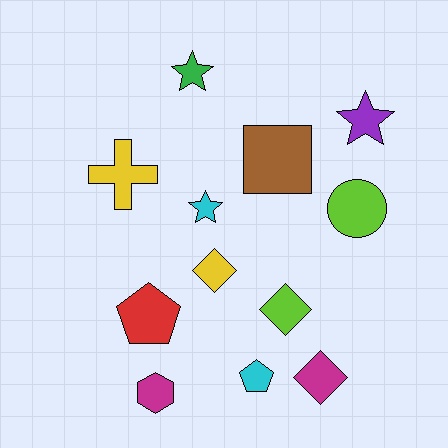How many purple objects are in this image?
There is 1 purple object.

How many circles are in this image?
There is 1 circle.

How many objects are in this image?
There are 12 objects.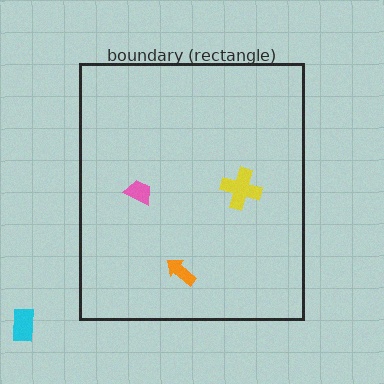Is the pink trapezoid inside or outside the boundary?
Inside.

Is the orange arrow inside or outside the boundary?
Inside.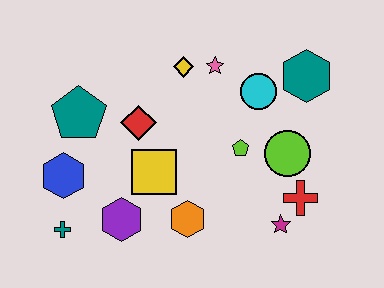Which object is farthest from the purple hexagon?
The teal hexagon is farthest from the purple hexagon.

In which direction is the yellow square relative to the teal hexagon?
The yellow square is to the left of the teal hexagon.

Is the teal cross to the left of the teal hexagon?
Yes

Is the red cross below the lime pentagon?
Yes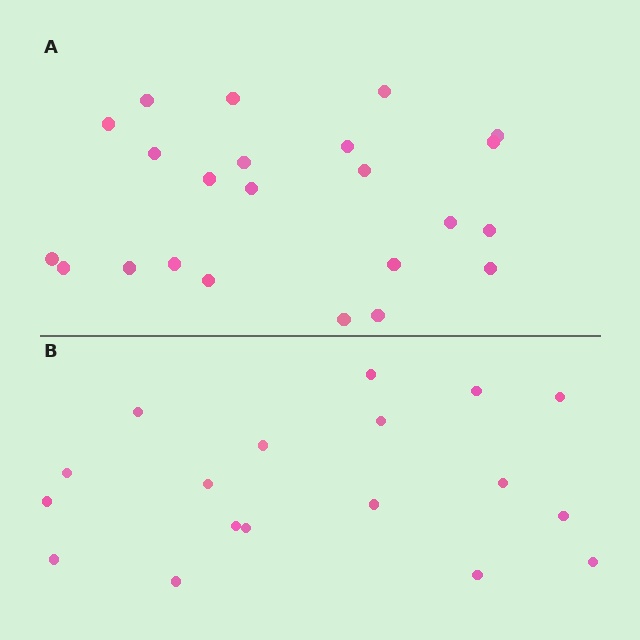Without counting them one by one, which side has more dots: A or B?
Region A (the top region) has more dots.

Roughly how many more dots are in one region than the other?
Region A has about 5 more dots than region B.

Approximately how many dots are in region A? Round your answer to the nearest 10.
About 20 dots. (The exact count is 23, which rounds to 20.)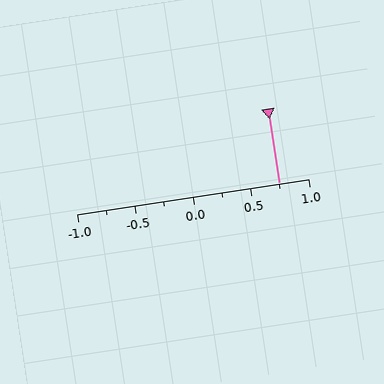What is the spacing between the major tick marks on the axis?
The major ticks are spaced 0.5 apart.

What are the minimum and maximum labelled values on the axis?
The axis runs from -1.0 to 1.0.